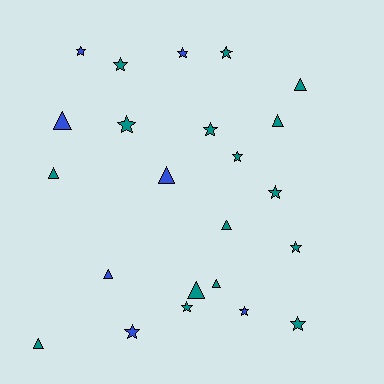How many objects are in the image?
There are 23 objects.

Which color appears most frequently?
Teal, with 16 objects.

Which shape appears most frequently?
Star, with 13 objects.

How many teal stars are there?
There are 9 teal stars.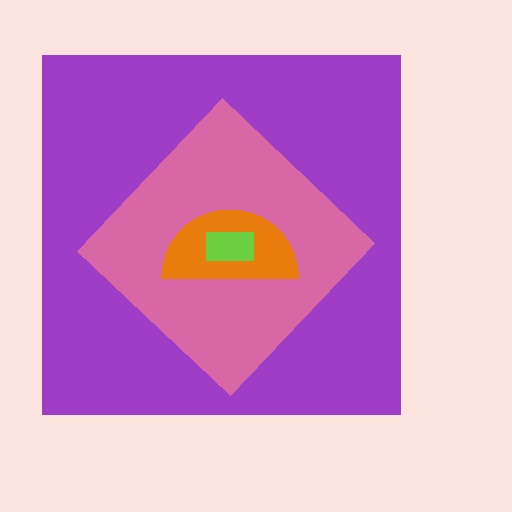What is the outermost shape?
The purple square.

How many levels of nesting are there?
4.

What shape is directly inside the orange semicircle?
The lime rectangle.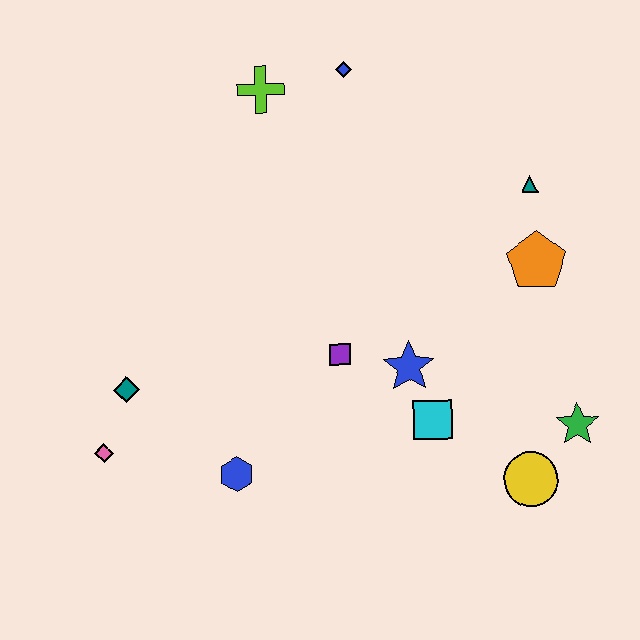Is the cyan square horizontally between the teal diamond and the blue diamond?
No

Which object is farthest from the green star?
The pink diamond is farthest from the green star.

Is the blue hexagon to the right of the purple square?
No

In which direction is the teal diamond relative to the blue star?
The teal diamond is to the left of the blue star.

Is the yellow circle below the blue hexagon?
Yes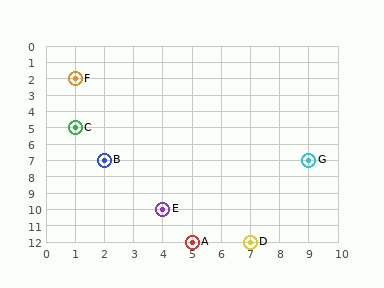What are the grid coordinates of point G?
Point G is at grid coordinates (9, 7).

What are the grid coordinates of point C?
Point C is at grid coordinates (1, 5).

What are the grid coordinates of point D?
Point D is at grid coordinates (7, 12).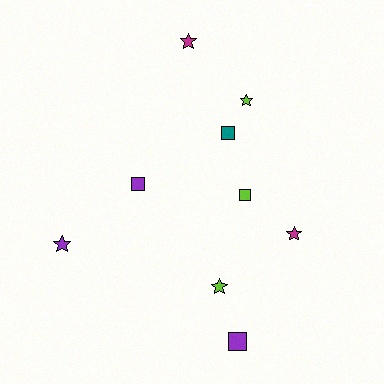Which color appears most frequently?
Lime, with 3 objects.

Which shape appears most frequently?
Star, with 5 objects.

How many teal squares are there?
There is 1 teal square.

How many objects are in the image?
There are 9 objects.